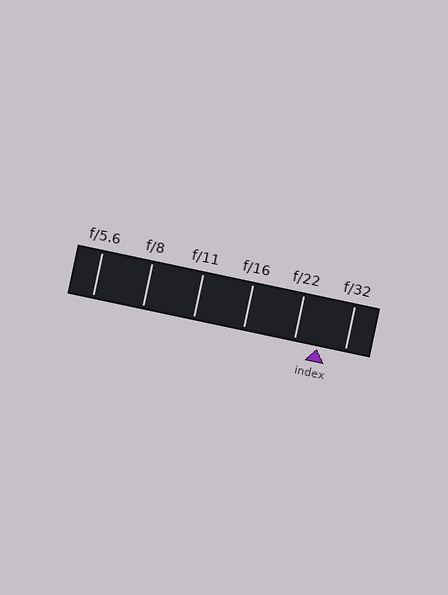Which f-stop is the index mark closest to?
The index mark is closest to f/22.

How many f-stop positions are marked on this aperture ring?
There are 6 f-stop positions marked.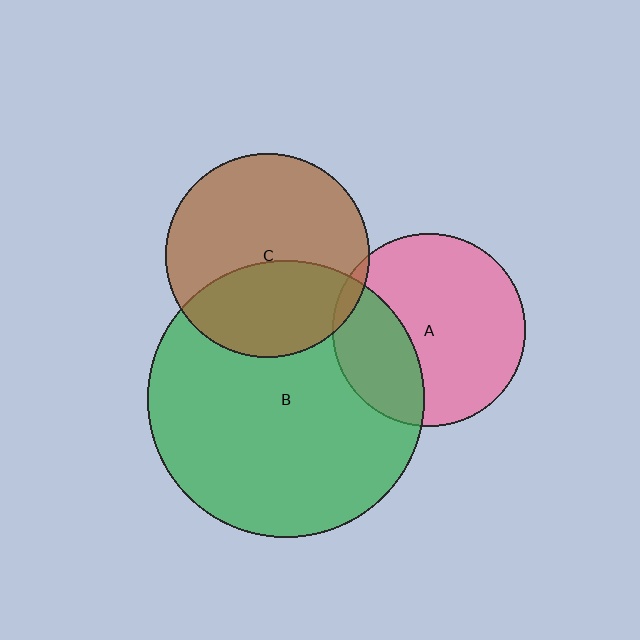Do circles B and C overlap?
Yes.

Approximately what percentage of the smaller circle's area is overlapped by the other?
Approximately 40%.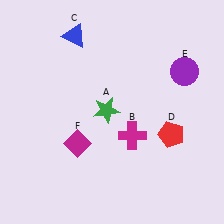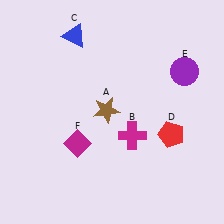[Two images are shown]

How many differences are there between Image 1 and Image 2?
There is 1 difference between the two images.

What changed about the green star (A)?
In Image 1, A is green. In Image 2, it changed to brown.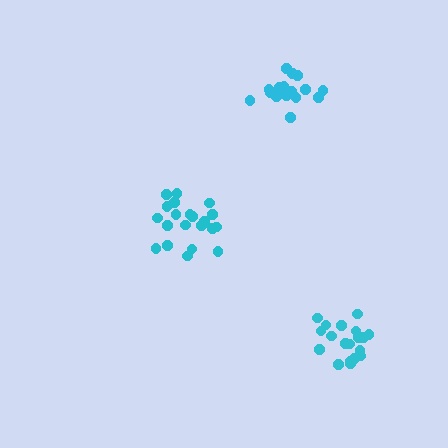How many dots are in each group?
Group 1: 17 dots, Group 2: 21 dots, Group 3: 19 dots (57 total).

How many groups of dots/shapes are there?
There are 3 groups.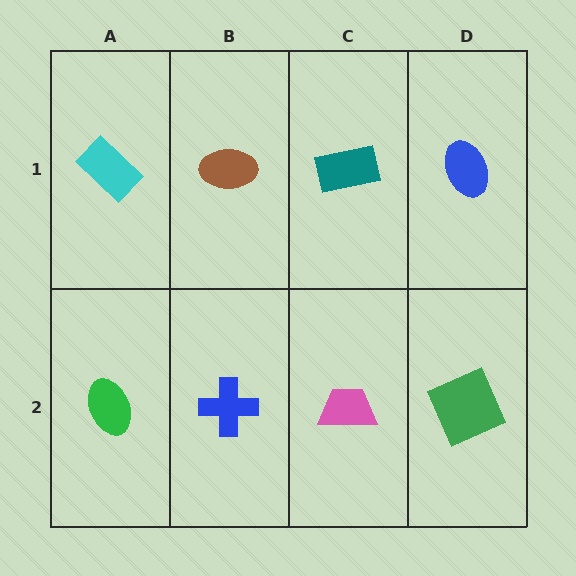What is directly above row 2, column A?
A cyan rectangle.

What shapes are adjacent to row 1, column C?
A pink trapezoid (row 2, column C), a brown ellipse (row 1, column B), a blue ellipse (row 1, column D).